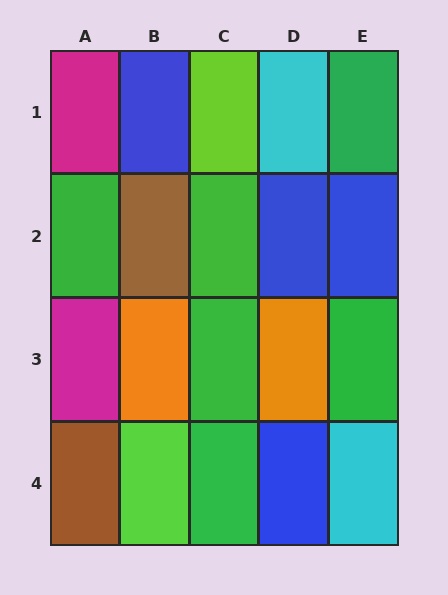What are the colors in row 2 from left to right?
Green, brown, green, blue, blue.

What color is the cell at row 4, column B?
Lime.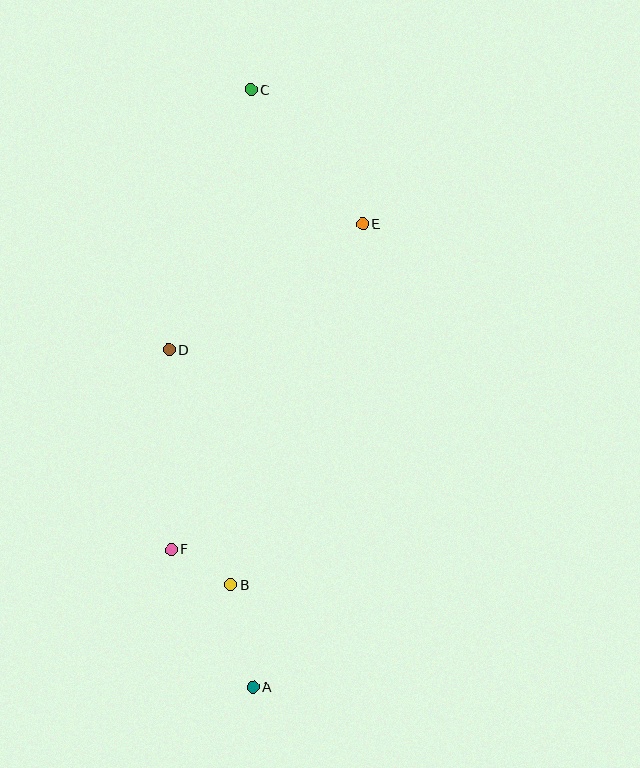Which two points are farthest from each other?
Points A and C are farthest from each other.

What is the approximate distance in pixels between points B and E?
The distance between B and E is approximately 384 pixels.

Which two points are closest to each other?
Points B and F are closest to each other.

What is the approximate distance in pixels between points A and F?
The distance between A and F is approximately 160 pixels.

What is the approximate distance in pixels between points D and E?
The distance between D and E is approximately 231 pixels.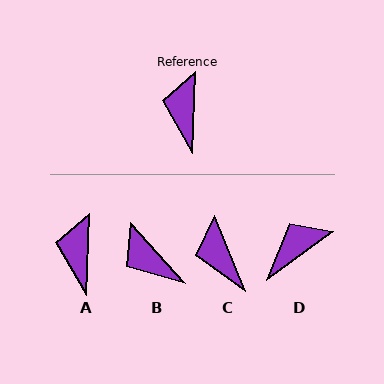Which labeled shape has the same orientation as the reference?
A.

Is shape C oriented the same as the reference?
No, it is off by about 24 degrees.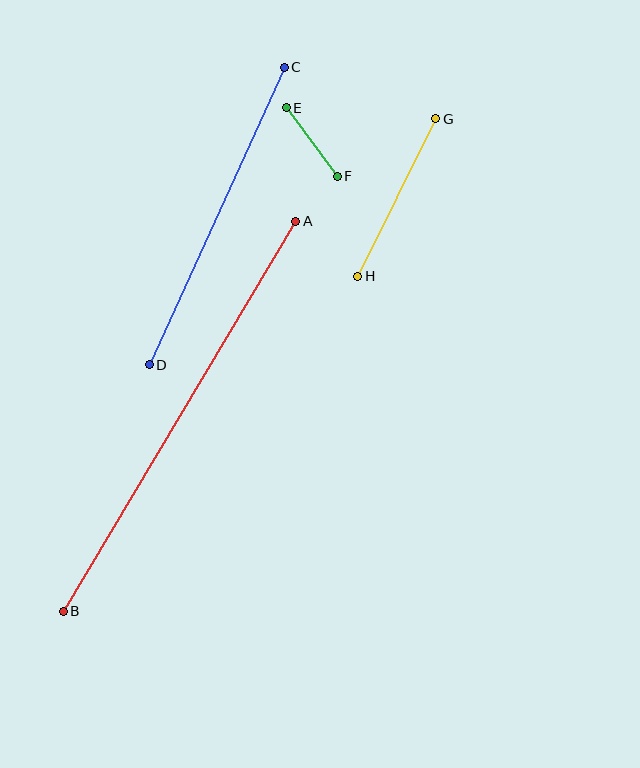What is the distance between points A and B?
The distance is approximately 454 pixels.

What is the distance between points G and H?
The distance is approximately 176 pixels.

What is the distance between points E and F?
The distance is approximately 86 pixels.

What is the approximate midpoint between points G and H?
The midpoint is at approximately (397, 197) pixels.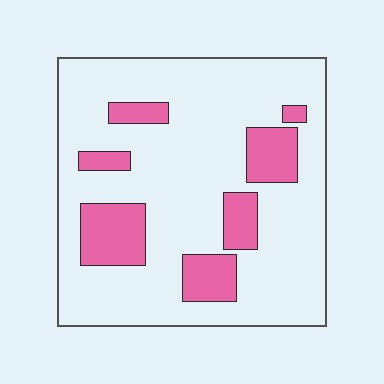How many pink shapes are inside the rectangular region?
7.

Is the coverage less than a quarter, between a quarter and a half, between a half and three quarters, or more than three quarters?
Less than a quarter.